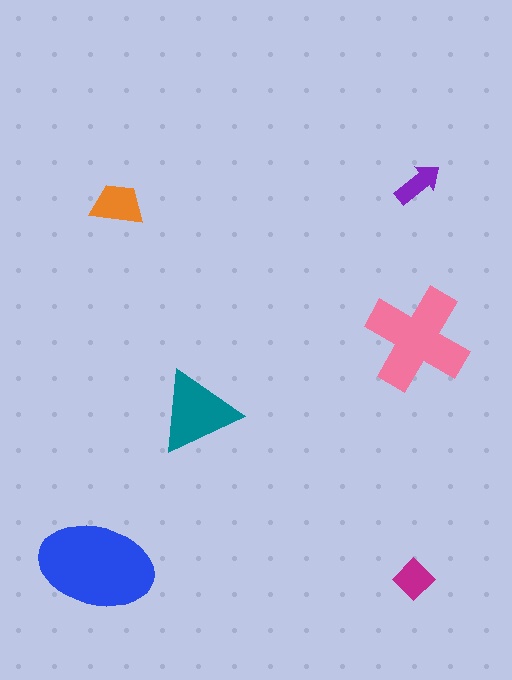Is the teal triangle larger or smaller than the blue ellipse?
Smaller.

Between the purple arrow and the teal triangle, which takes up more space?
The teal triangle.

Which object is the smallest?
The purple arrow.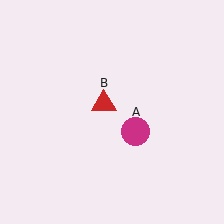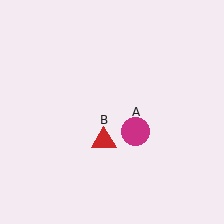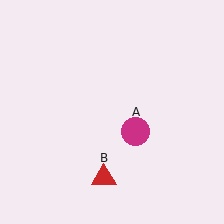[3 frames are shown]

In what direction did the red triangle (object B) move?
The red triangle (object B) moved down.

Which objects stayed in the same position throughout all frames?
Magenta circle (object A) remained stationary.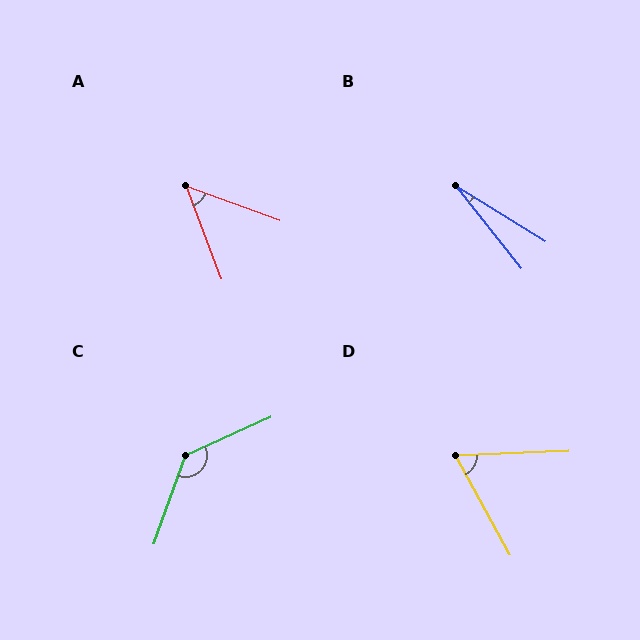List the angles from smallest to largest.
B (20°), A (49°), D (64°), C (133°).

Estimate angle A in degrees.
Approximately 49 degrees.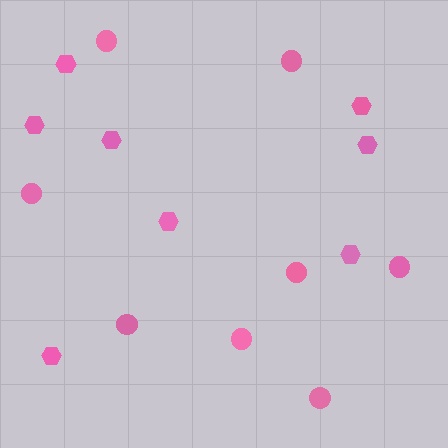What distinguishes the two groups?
There are 2 groups: one group of hexagons (8) and one group of circles (8).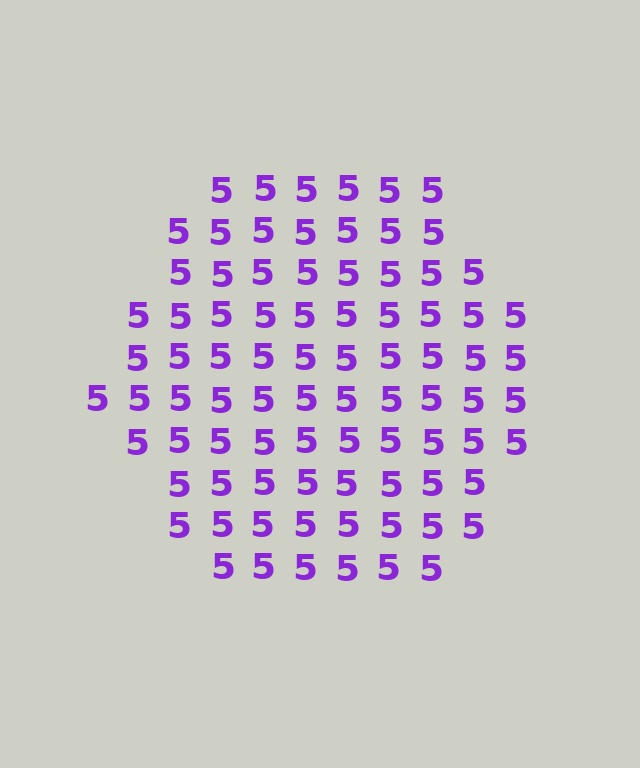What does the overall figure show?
The overall figure shows a hexagon.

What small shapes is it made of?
It is made of small digit 5's.